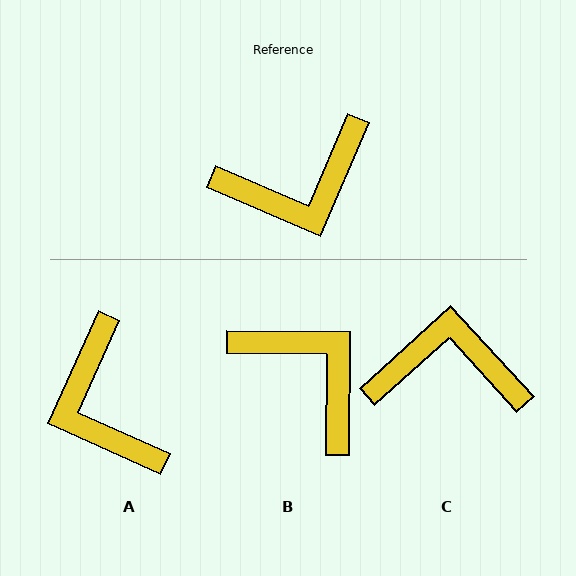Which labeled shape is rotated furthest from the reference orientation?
C, about 156 degrees away.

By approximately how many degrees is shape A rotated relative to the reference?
Approximately 91 degrees clockwise.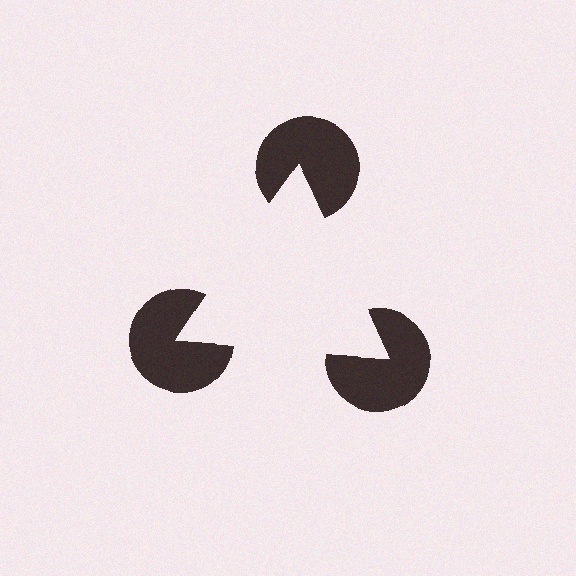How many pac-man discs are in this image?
There are 3 — one at each vertex of the illusory triangle.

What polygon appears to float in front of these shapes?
An illusory triangle — its edges are inferred from the aligned wedge cuts in the pac-man discs, not physically drawn.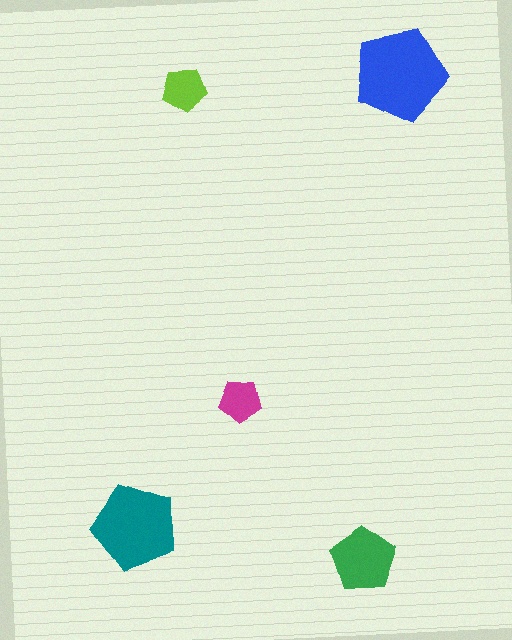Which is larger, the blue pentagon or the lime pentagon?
The blue one.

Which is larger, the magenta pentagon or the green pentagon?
The green one.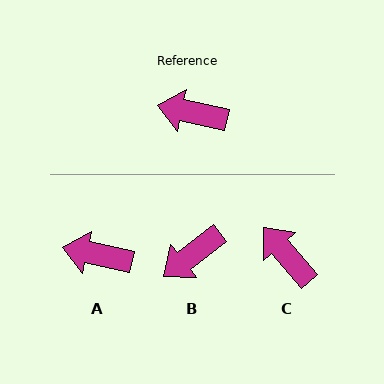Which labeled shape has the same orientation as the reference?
A.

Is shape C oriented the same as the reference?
No, it is off by about 37 degrees.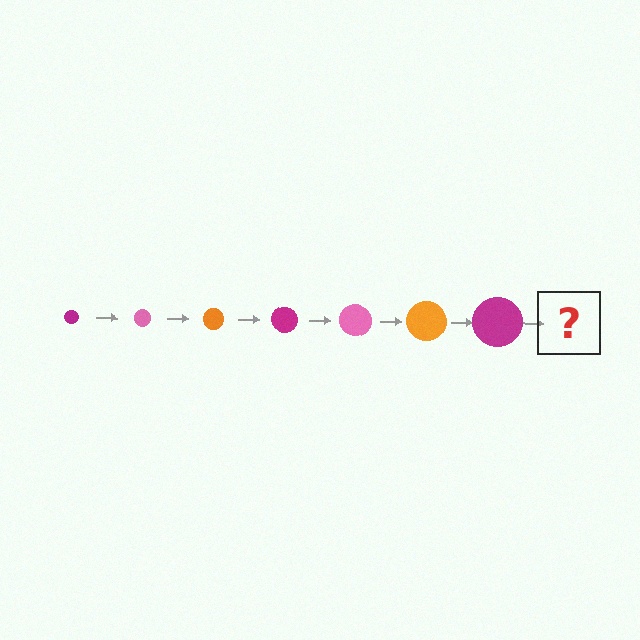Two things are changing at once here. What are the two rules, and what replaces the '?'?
The two rules are that the circle grows larger each step and the color cycles through magenta, pink, and orange. The '?' should be a pink circle, larger than the previous one.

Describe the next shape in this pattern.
It should be a pink circle, larger than the previous one.